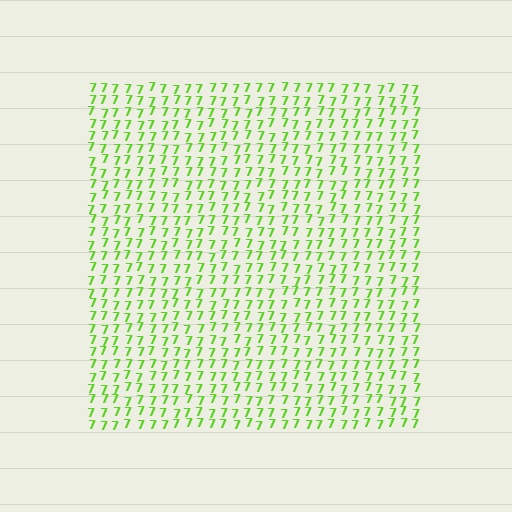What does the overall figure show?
The overall figure shows a square.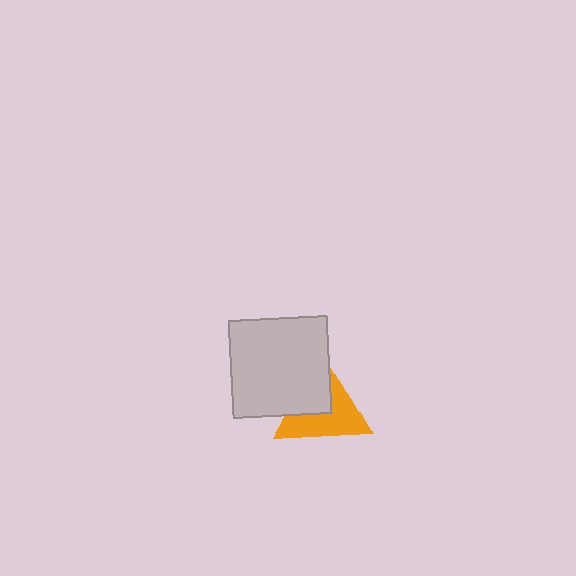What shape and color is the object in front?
The object in front is a light gray rectangle.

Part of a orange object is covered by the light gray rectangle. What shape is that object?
It is a triangle.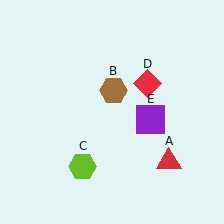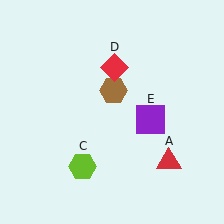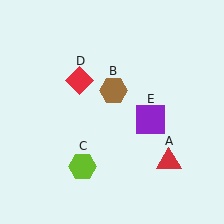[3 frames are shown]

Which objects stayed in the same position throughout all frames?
Red triangle (object A) and brown hexagon (object B) and lime hexagon (object C) and purple square (object E) remained stationary.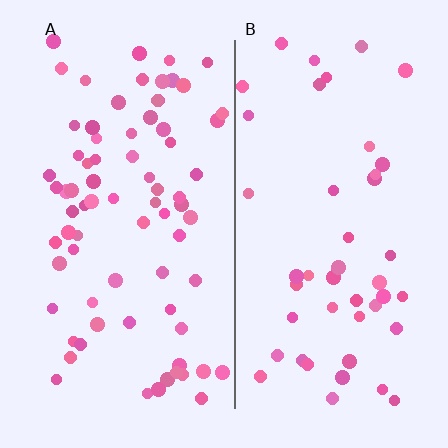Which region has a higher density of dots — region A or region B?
A (the left).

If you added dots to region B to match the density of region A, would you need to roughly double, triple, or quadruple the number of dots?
Approximately double.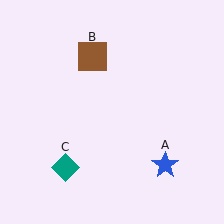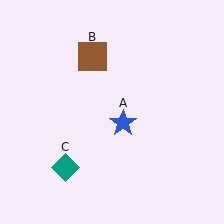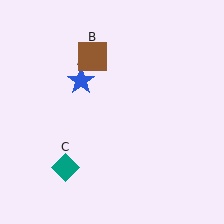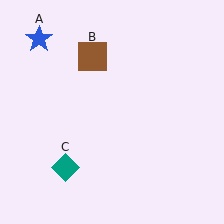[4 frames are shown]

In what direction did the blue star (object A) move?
The blue star (object A) moved up and to the left.